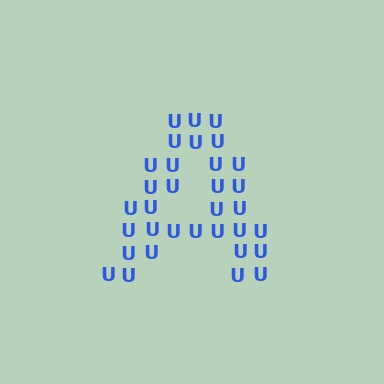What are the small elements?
The small elements are letter U's.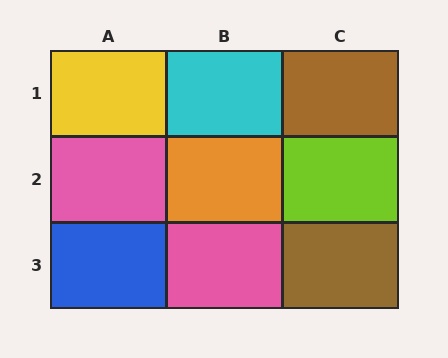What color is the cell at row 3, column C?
Brown.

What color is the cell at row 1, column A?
Yellow.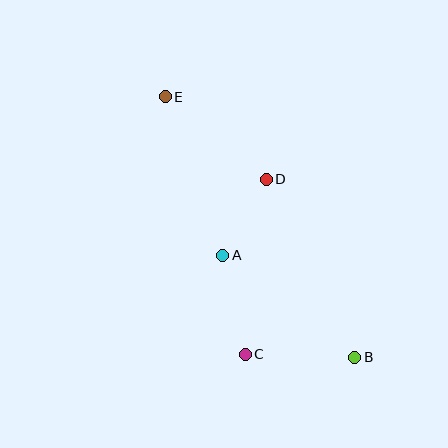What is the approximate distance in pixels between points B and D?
The distance between B and D is approximately 199 pixels.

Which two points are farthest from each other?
Points B and E are farthest from each other.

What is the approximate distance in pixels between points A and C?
The distance between A and C is approximately 102 pixels.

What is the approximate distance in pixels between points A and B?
The distance between A and B is approximately 167 pixels.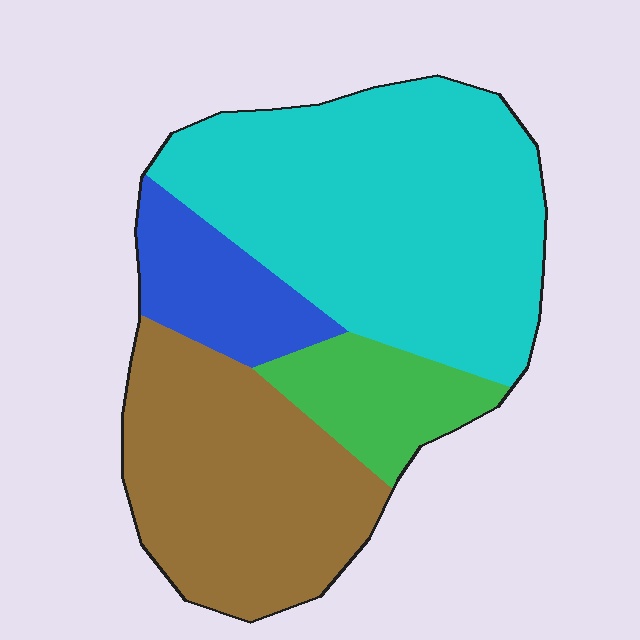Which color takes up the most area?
Cyan, at roughly 45%.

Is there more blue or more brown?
Brown.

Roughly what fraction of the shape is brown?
Brown covers about 30% of the shape.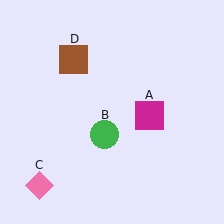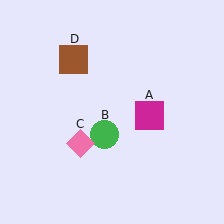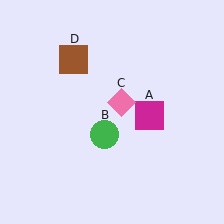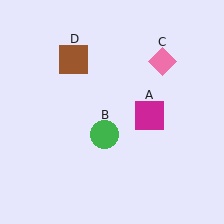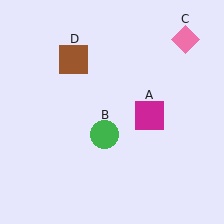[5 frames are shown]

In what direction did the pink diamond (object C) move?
The pink diamond (object C) moved up and to the right.